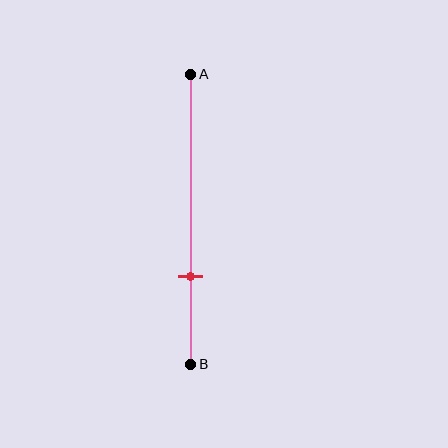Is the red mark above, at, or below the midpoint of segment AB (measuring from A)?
The red mark is below the midpoint of segment AB.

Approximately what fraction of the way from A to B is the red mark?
The red mark is approximately 70% of the way from A to B.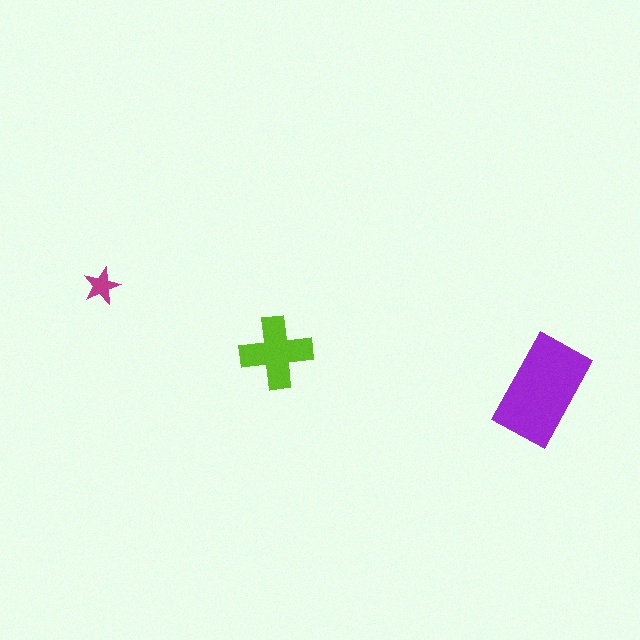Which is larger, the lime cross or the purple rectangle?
The purple rectangle.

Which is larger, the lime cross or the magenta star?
The lime cross.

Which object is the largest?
The purple rectangle.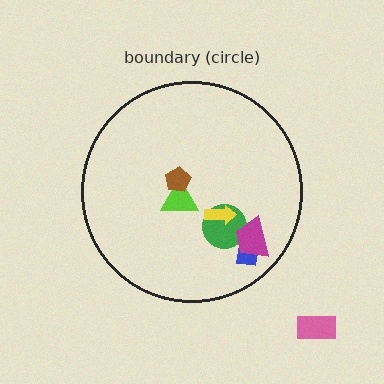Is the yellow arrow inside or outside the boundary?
Inside.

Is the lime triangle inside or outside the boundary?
Inside.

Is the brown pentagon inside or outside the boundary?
Inside.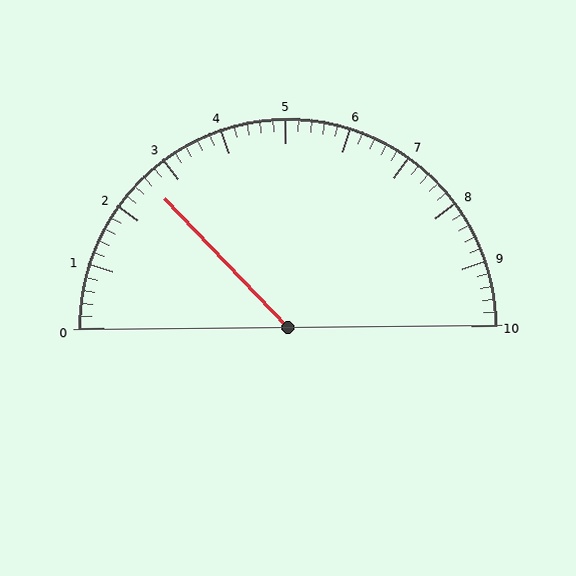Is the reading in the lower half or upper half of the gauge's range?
The reading is in the lower half of the range (0 to 10).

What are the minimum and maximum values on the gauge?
The gauge ranges from 0 to 10.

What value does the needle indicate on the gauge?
The needle indicates approximately 2.6.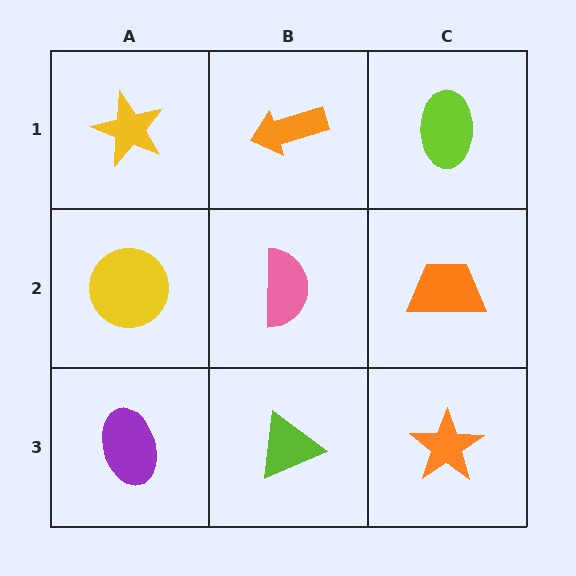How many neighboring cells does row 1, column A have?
2.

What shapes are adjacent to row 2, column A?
A yellow star (row 1, column A), a purple ellipse (row 3, column A), a pink semicircle (row 2, column B).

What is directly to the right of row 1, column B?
A lime ellipse.